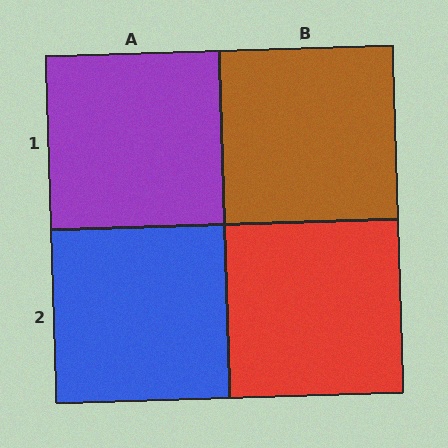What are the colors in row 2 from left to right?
Blue, red.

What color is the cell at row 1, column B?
Brown.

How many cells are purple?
1 cell is purple.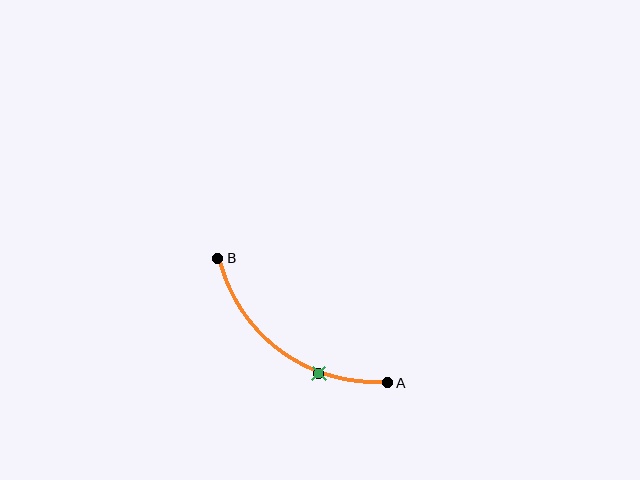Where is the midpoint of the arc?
The arc midpoint is the point on the curve farthest from the straight line joining A and B. It sits below and to the left of that line.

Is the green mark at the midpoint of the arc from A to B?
No. The green mark lies on the arc but is closer to endpoint A. The arc midpoint would be at the point on the curve equidistant along the arc from both A and B.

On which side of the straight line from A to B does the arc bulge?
The arc bulges below and to the left of the straight line connecting A and B.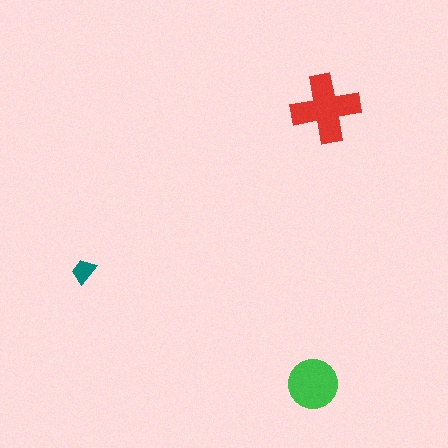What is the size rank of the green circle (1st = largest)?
2nd.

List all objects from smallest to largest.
The teal trapezoid, the green circle, the red cross.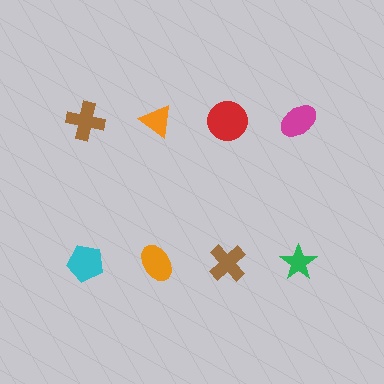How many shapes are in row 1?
4 shapes.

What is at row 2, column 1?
A cyan pentagon.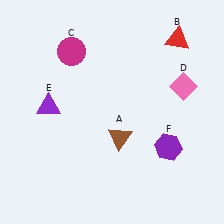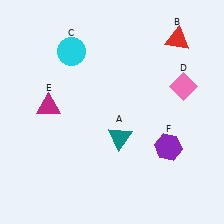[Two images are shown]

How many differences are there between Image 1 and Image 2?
There are 3 differences between the two images.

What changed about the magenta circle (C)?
In Image 1, C is magenta. In Image 2, it changed to cyan.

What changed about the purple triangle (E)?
In Image 1, E is purple. In Image 2, it changed to magenta.